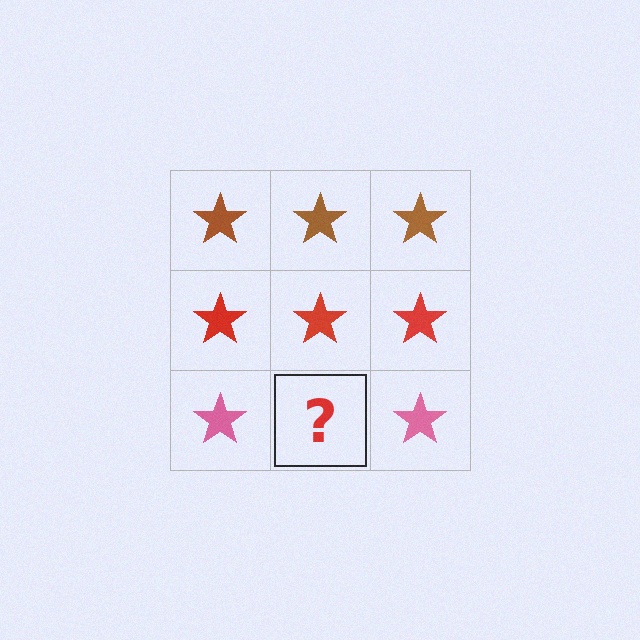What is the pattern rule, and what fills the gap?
The rule is that each row has a consistent color. The gap should be filled with a pink star.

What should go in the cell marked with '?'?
The missing cell should contain a pink star.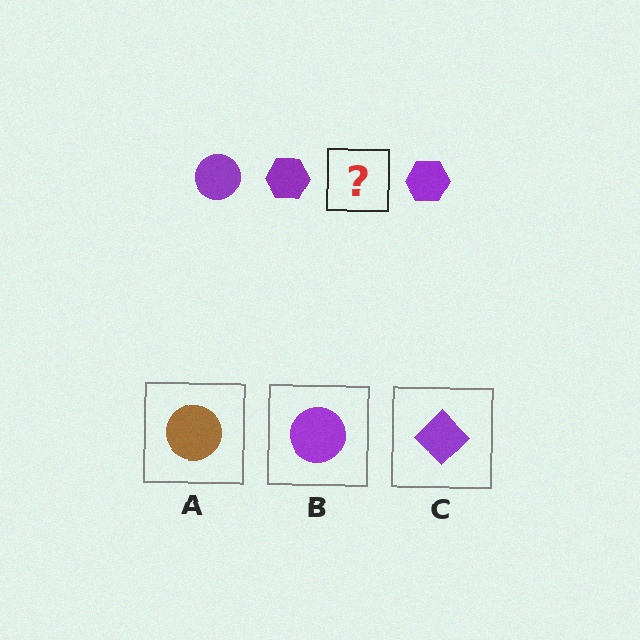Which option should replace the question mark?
Option B.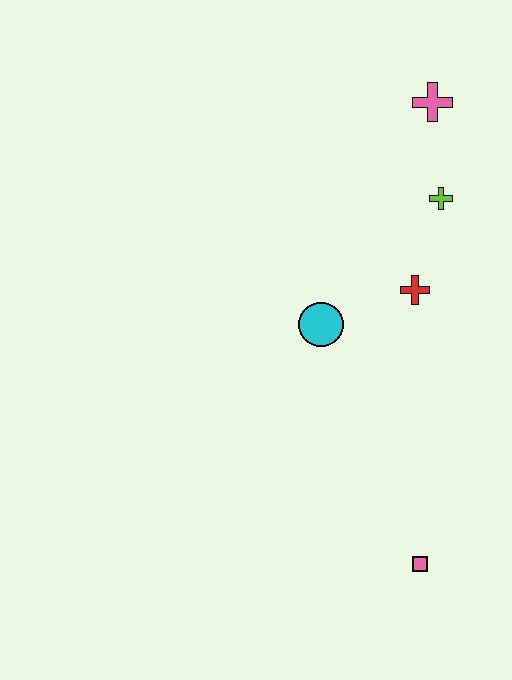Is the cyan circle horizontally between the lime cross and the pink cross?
No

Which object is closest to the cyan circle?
The red cross is closest to the cyan circle.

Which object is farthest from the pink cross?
The pink square is farthest from the pink cross.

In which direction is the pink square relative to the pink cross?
The pink square is below the pink cross.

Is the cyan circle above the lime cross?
No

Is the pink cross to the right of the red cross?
Yes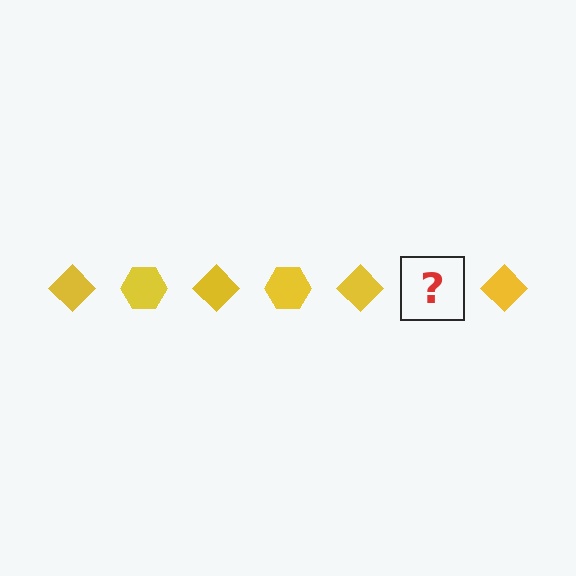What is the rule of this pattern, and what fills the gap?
The rule is that the pattern cycles through diamond, hexagon shapes in yellow. The gap should be filled with a yellow hexagon.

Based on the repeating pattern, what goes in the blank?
The blank should be a yellow hexagon.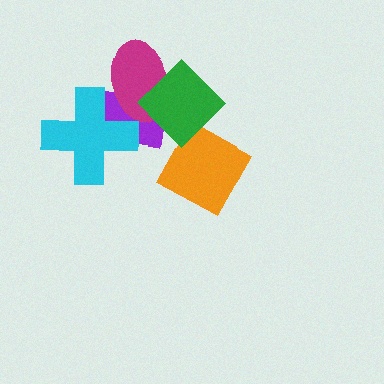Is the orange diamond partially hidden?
Yes, it is partially covered by another shape.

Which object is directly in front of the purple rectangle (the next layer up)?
The magenta ellipse is directly in front of the purple rectangle.